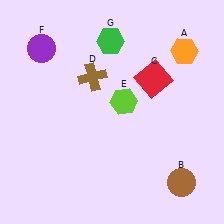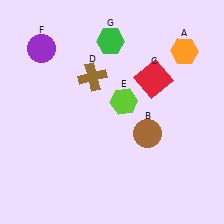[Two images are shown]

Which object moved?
The brown circle (B) moved up.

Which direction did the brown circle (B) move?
The brown circle (B) moved up.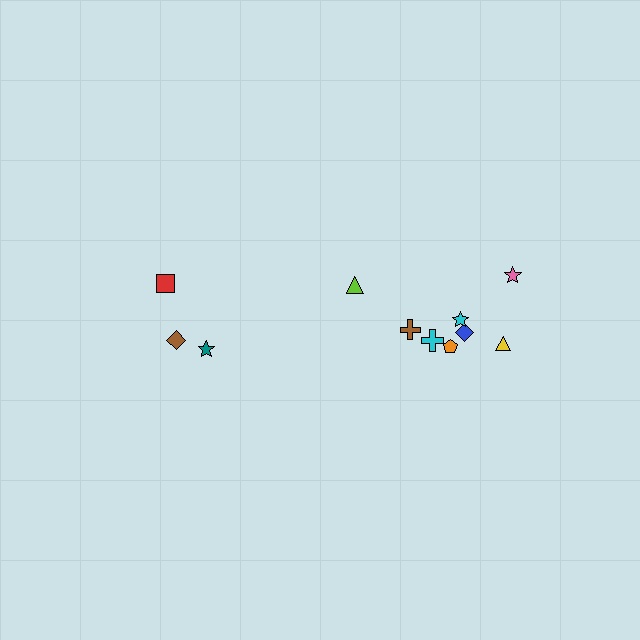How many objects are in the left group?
There are 3 objects.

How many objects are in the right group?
There are 8 objects.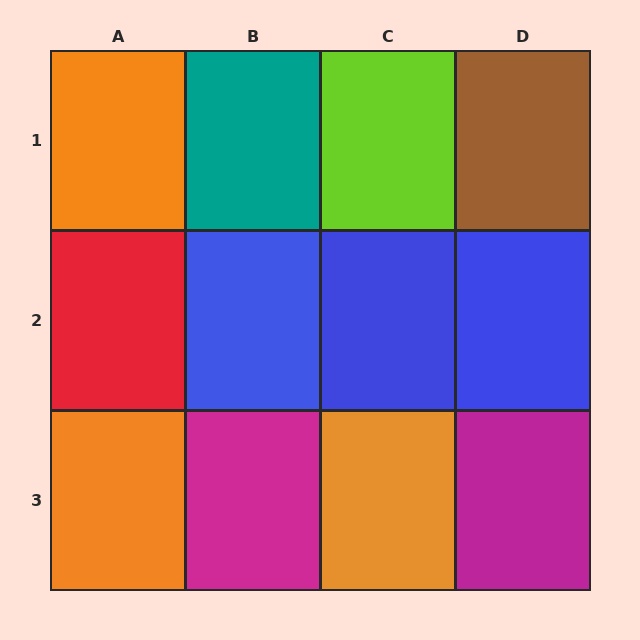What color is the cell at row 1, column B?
Teal.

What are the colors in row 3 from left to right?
Orange, magenta, orange, magenta.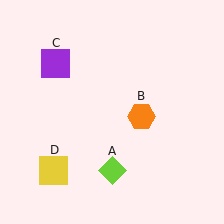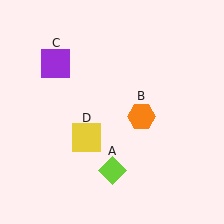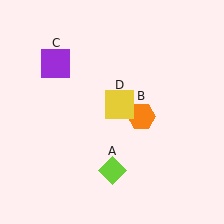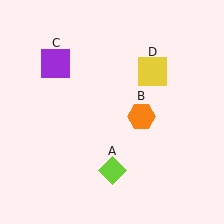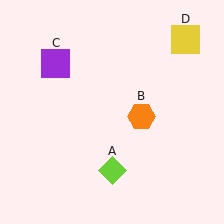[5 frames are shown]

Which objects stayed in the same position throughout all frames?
Lime diamond (object A) and orange hexagon (object B) and purple square (object C) remained stationary.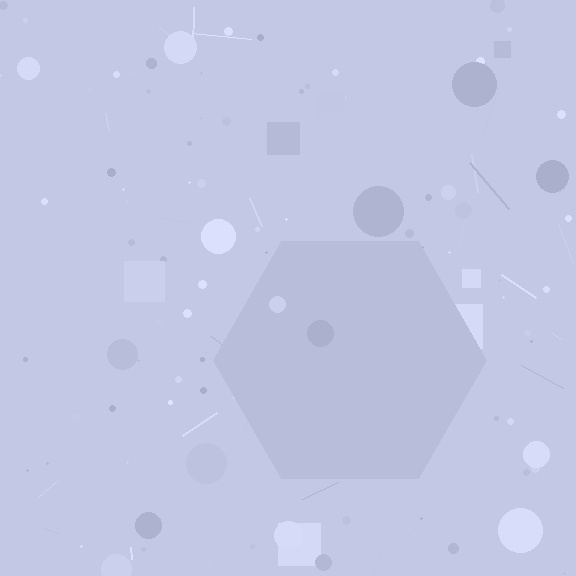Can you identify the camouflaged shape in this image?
The camouflaged shape is a hexagon.